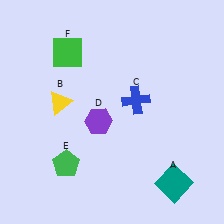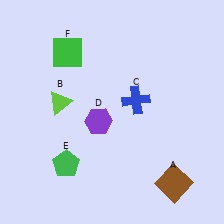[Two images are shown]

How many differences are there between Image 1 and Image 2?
There are 2 differences between the two images.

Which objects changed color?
A changed from teal to brown. B changed from yellow to lime.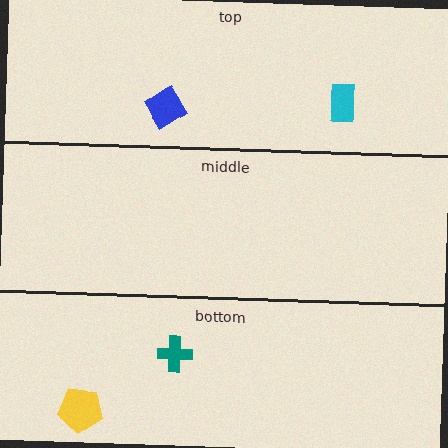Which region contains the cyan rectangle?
The top region.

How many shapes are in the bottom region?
2.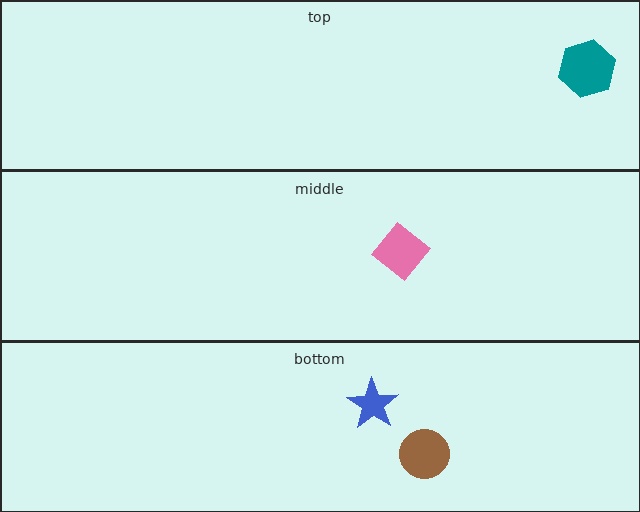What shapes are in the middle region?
The pink diamond.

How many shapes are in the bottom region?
2.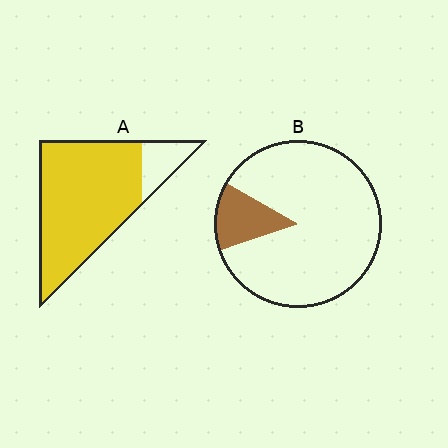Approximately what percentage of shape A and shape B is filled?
A is approximately 85% and B is approximately 15%.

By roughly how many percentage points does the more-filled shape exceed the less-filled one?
By roughly 70 percentage points (A over B).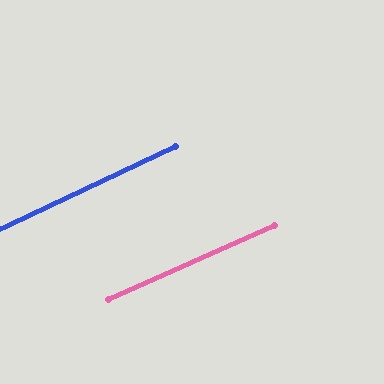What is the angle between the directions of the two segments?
Approximately 1 degree.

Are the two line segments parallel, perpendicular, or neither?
Parallel — their directions differ by only 1.1°.